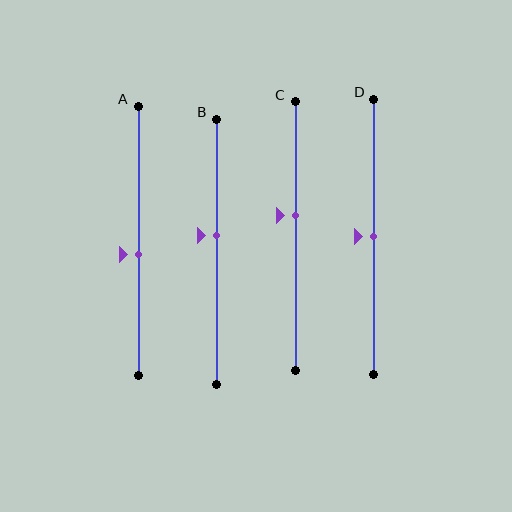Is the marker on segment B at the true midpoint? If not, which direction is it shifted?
No, the marker on segment B is shifted upward by about 6% of the segment length.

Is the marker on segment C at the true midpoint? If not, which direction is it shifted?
No, the marker on segment C is shifted upward by about 8% of the segment length.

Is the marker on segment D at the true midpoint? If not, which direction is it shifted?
Yes, the marker on segment D is at the true midpoint.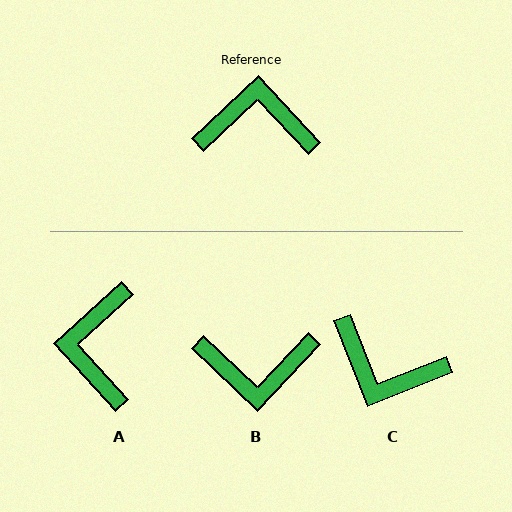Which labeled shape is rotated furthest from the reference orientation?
B, about 177 degrees away.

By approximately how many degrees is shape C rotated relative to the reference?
Approximately 158 degrees counter-clockwise.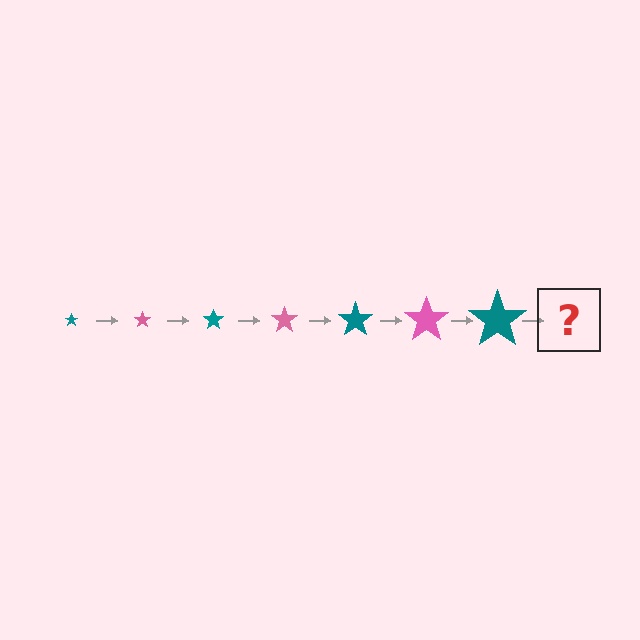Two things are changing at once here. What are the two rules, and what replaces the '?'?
The two rules are that the star grows larger each step and the color cycles through teal and pink. The '?' should be a pink star, larger than the previous one.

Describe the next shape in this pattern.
It should be a pink star, larger than the previous one.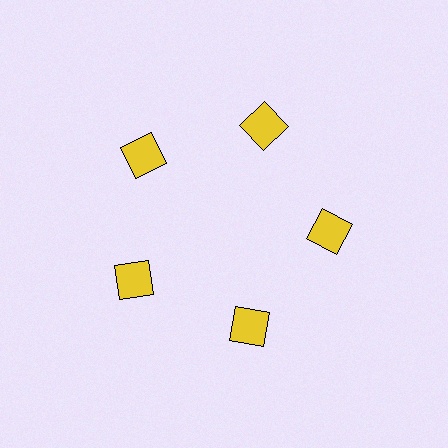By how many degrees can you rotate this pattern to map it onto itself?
The pattern maps onto itself every 72 degrees of rotation.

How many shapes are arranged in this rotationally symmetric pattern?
There are 5 shapes, arranged in 5 groups of 1.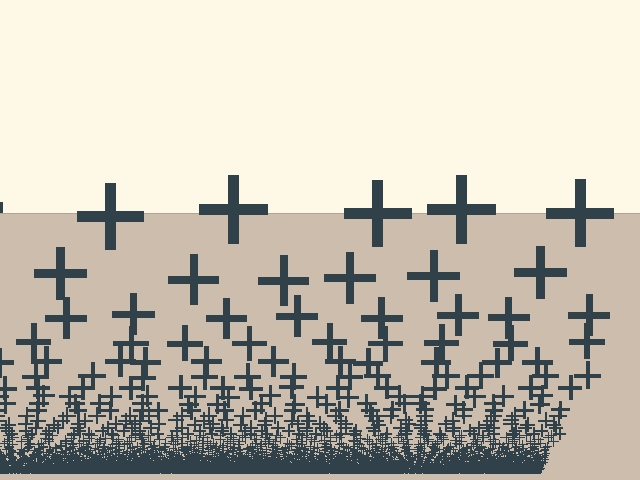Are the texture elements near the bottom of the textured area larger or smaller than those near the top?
Smaller. The gradient is inverted — elements near the bottom are smaller and denser.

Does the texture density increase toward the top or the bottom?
Density increases toward the bottom.